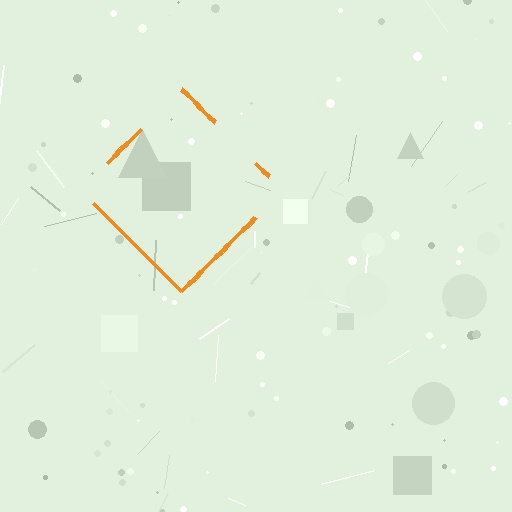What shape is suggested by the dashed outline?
The dashed outline suggests a diamond.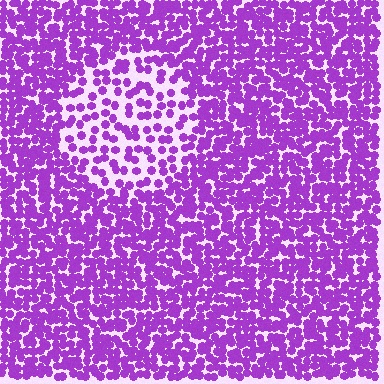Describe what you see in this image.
The image contains small purple elements arranged at two different densities. A circle-shaped region is visible where the elements are less densely packed than the surrounding area.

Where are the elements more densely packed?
The elements are more densely packed outside the circle boundary.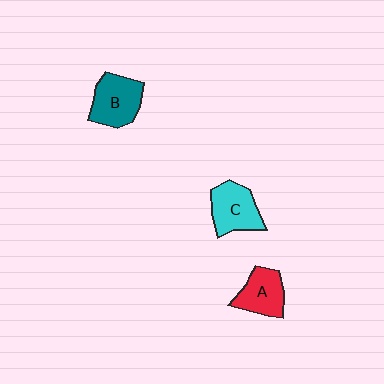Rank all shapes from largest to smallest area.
From largest to smallest: B (teal), C (cyan), A (red).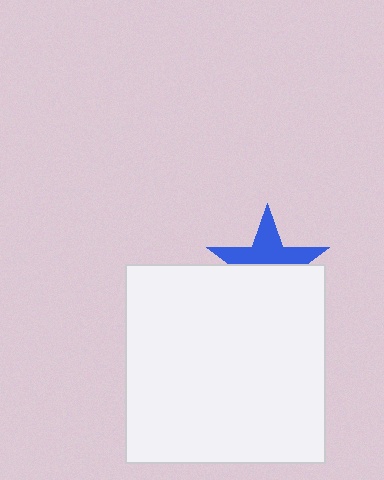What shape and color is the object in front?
The object in front is a white square.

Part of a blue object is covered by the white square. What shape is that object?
It is a star.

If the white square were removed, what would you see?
You would see the complete blue star.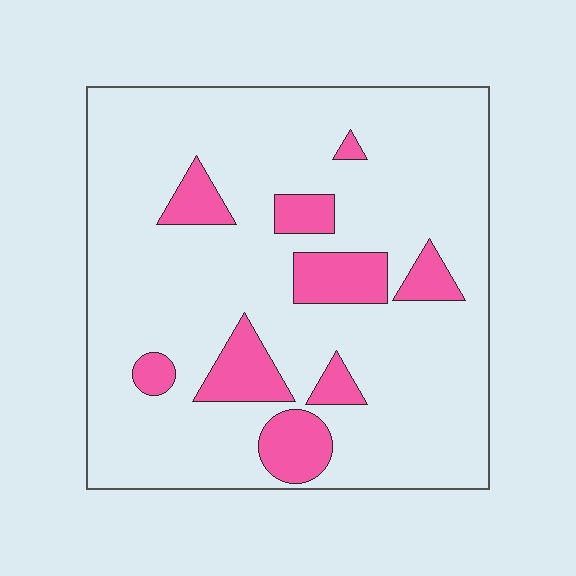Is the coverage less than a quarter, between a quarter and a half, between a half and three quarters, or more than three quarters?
Less than a quarter.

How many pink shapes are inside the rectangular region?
9.